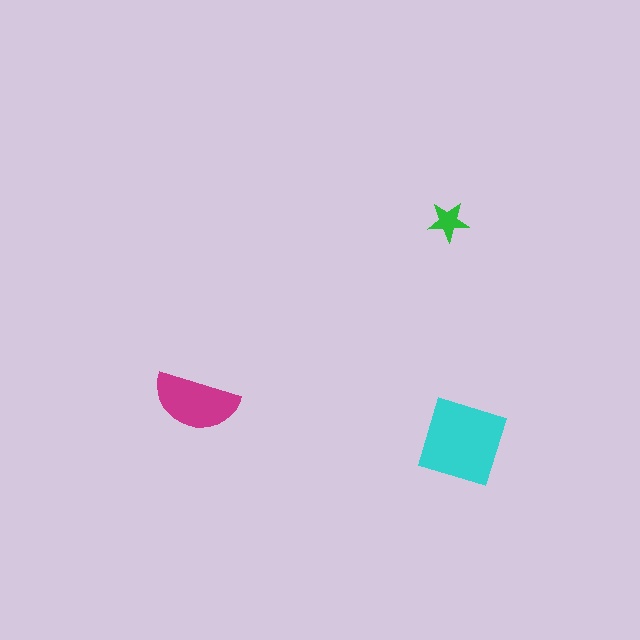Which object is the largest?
The cyan diamond.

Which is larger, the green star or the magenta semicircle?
The magenta semicircle.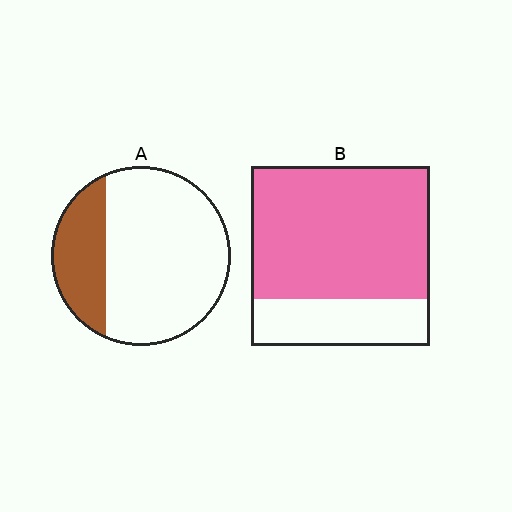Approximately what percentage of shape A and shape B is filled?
A is approximately 25% and B is approximately 75%.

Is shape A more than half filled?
No.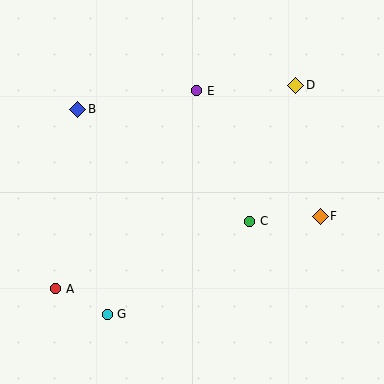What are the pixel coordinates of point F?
Point F is at (320, 216).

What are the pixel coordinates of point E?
Point E is at (197, 91).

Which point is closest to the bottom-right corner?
Point F is closest to the bottom-right corner.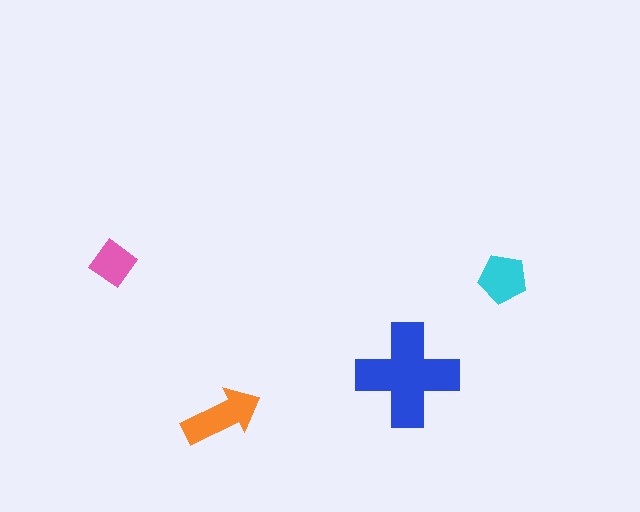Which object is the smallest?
The pink diamond.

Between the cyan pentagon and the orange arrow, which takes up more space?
The orange arrow.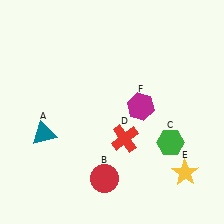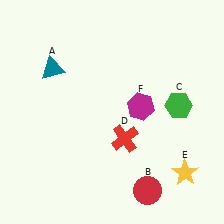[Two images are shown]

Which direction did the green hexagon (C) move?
The green hexagon (C) moved up.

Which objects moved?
The objects that moved are: the teal triangle (A), the red circle (B), the green hexagon (C).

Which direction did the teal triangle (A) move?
The teal triangle (A) moved up.